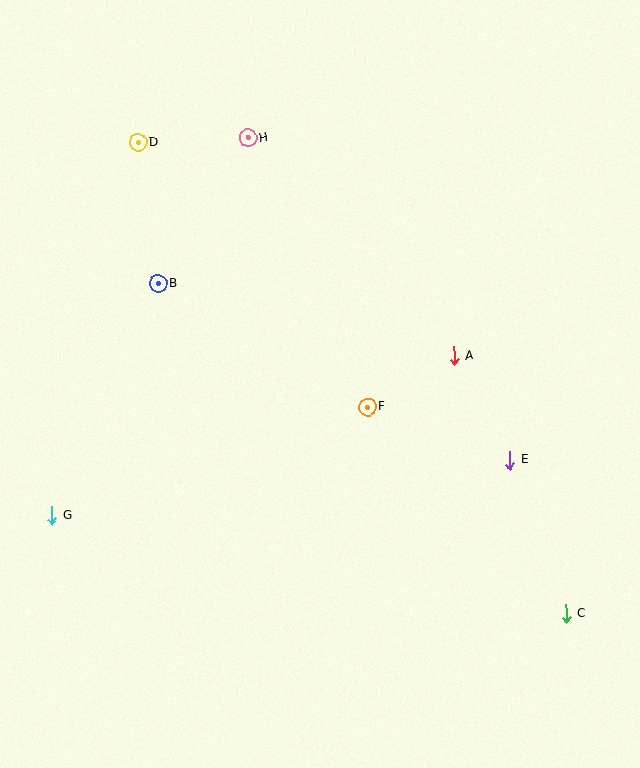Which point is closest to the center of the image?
Point F at (368, 407) is closest to the center.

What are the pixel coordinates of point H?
Point H is at (248, 138).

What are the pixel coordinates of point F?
Point F is at (368, 407).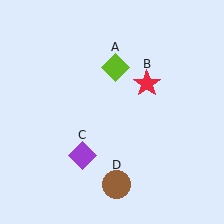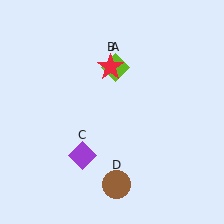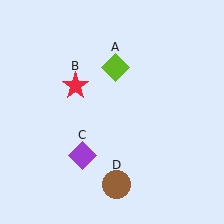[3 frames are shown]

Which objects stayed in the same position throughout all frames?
Lime diamond (object A) and purple diamond (object C) and brown circle (object D) remained stationary.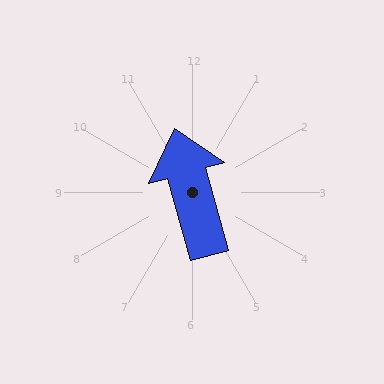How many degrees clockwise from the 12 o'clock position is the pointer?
Approximately 345 degrees.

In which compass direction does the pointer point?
North.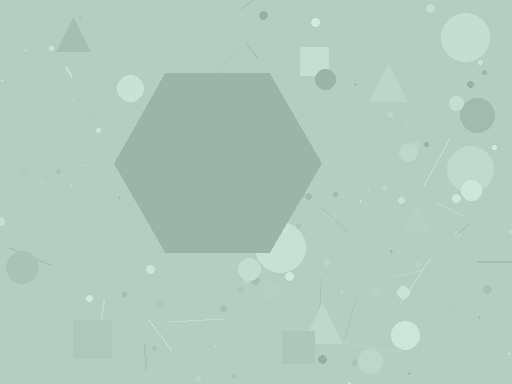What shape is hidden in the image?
A hexagon is hidden in the image.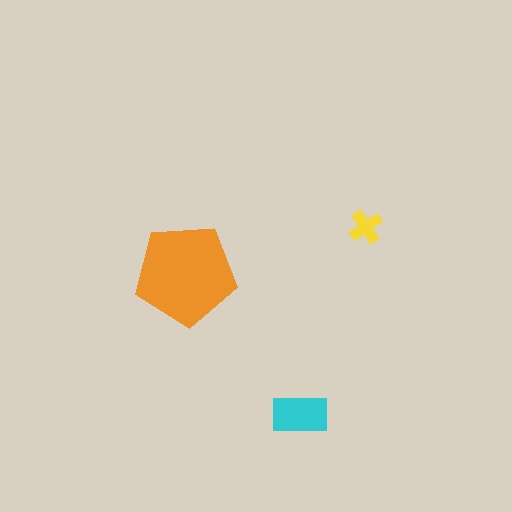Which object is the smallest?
The yellow cross.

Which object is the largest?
The orange pentagon.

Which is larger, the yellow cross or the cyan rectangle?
The cyan rectangle.